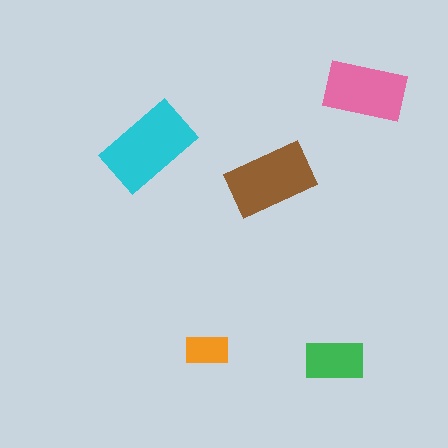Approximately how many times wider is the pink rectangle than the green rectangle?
About 1.5 times wider.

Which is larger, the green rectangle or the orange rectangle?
The green one.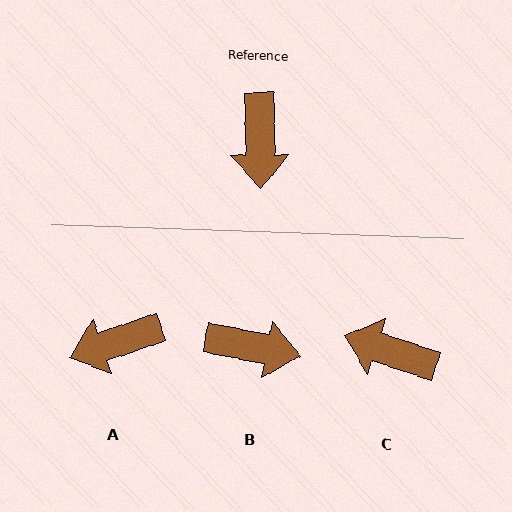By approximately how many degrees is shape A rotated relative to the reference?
Approximately 73 degrees clockwise.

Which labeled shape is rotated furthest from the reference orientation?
C, about 110 degrees away.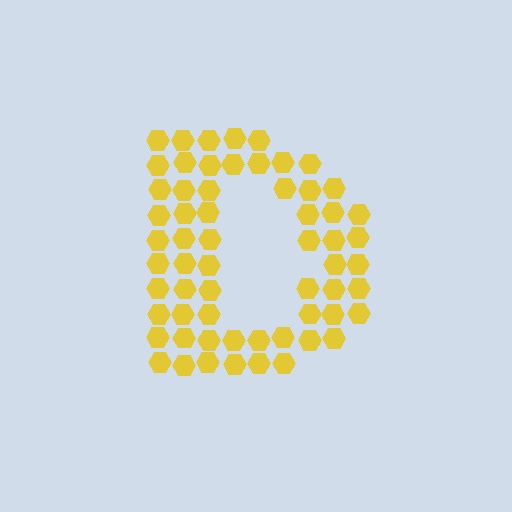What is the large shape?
The large shape is the letter D.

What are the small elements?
The small elements are hexagons.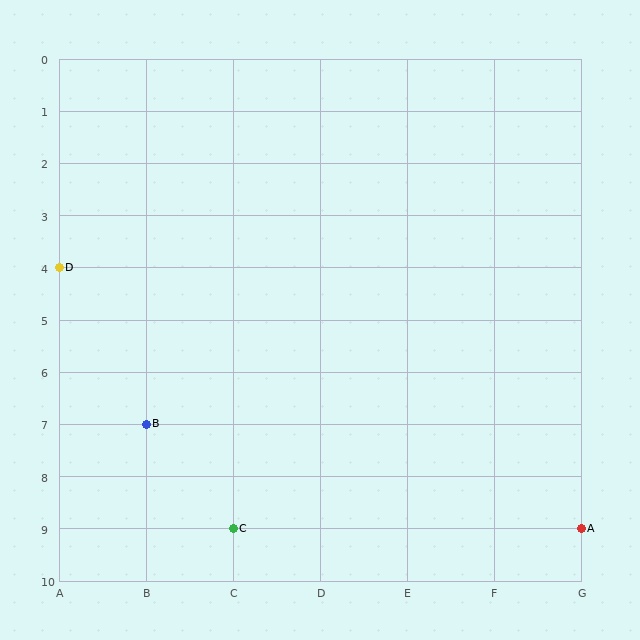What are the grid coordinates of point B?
Point B is at grid coordinates (B, 7).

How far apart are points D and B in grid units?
Points D and B are 1 column and 3 rows apart (about 3.2 grid units diagonally).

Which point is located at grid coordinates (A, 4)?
Point D is at (A, 4).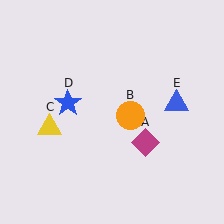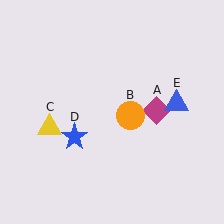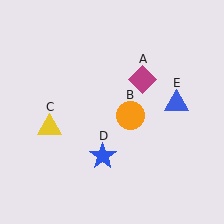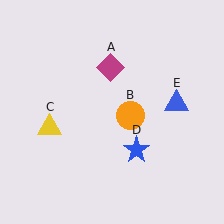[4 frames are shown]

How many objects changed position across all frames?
2 objects changed position: magenta diamond (object A), blue star (object D).